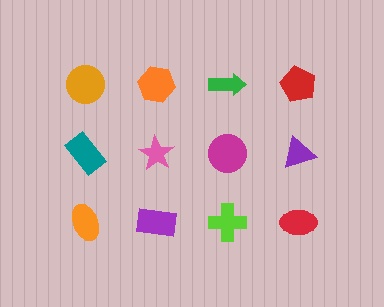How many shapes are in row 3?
4 shapes.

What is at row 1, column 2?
An orange hexagon.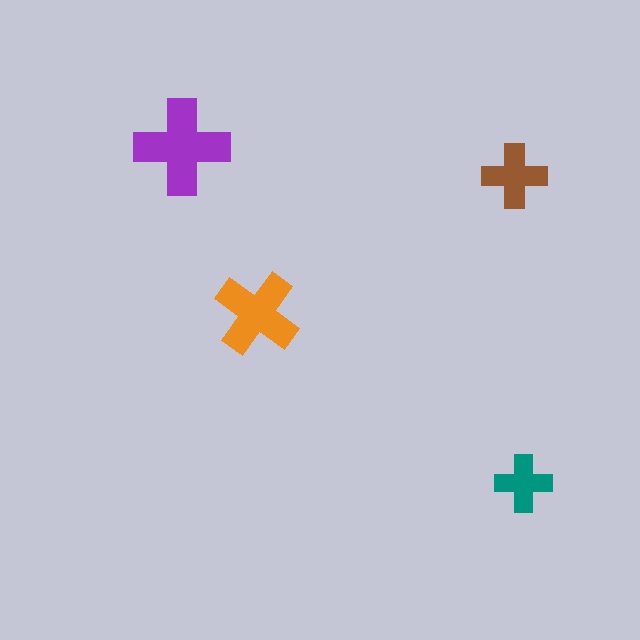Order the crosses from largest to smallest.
the purple one, the orange one, the brown one, the teal one.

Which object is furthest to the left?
The purple cross is leftmost.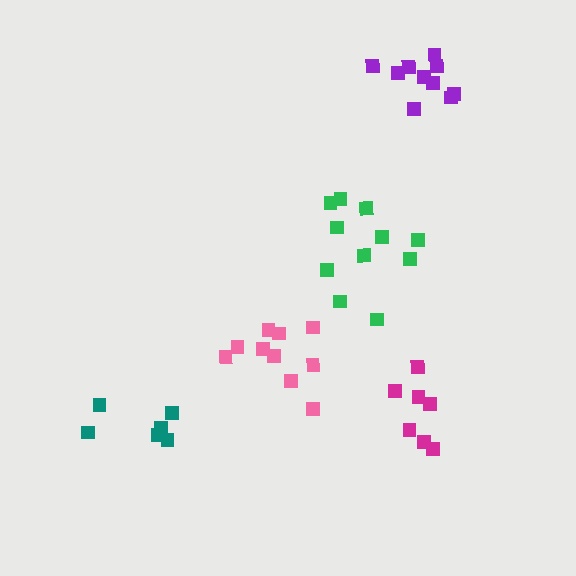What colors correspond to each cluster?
The clusters are colored: teal, green, magenta, pink, purple.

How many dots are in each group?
Group 1: 6 dots, Group 2: 11 dots, Group 3: 7 dots, Group 4: 10 dots, Group 5: 10 dots (44 total).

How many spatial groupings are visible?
There are 5 spatial groupings.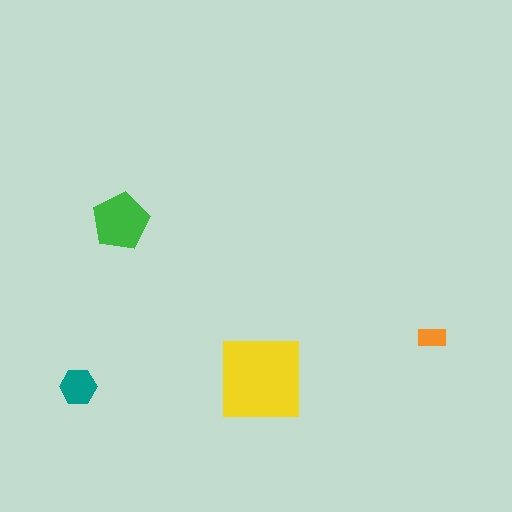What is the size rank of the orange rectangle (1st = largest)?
4th.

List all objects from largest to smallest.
The yellow square, the green pentagon, the teal hexagon, the orange rectangle.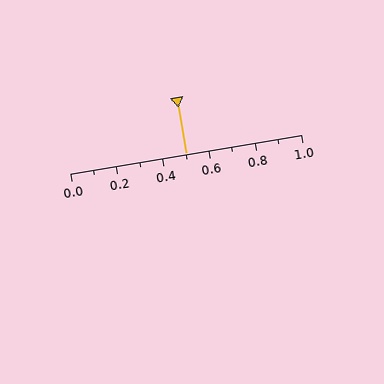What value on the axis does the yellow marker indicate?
The marker indicates approximately 0.5.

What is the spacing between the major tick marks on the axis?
The major ticks are spaced 0.2 apart.